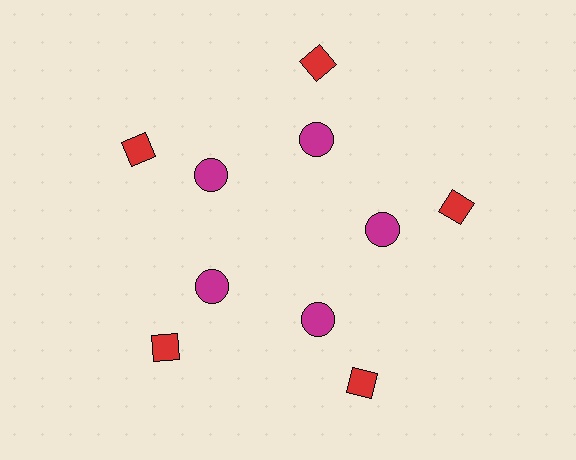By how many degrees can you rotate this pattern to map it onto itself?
The pattern maps onto itself every 72 degrees of rotation.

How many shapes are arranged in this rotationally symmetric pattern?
There are 10 shapes, arranged in 5 groups of 2.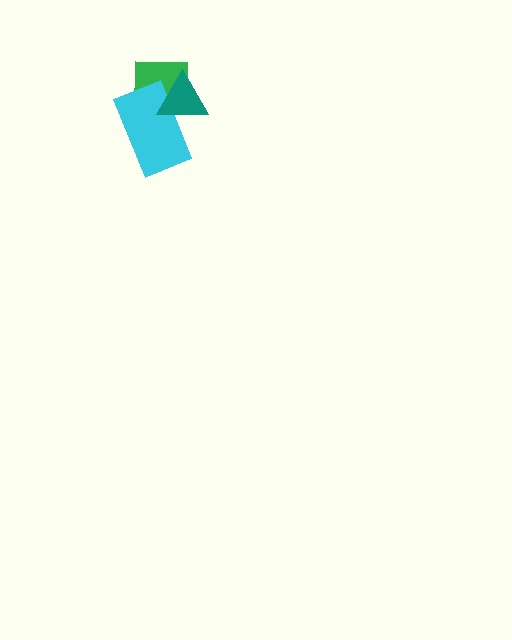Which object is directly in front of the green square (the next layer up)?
The cyan rectangle is directly in front of the green square.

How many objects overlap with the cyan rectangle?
2 objects overlap with the cyan rectangle.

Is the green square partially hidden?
Yes, it is partially covered by another shape.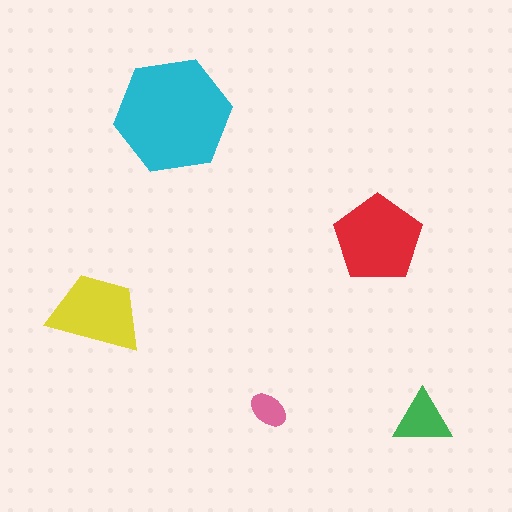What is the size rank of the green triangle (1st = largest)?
4th.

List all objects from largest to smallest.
The cyan hexagon, the red pentagon, the yellow trapezoid, the green triangle, the pink ellipse.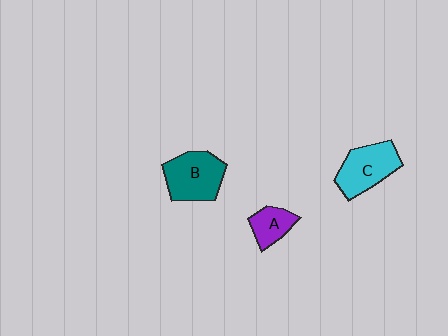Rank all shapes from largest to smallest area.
From largest to smallest: B (teal), C (cyan), A (purple).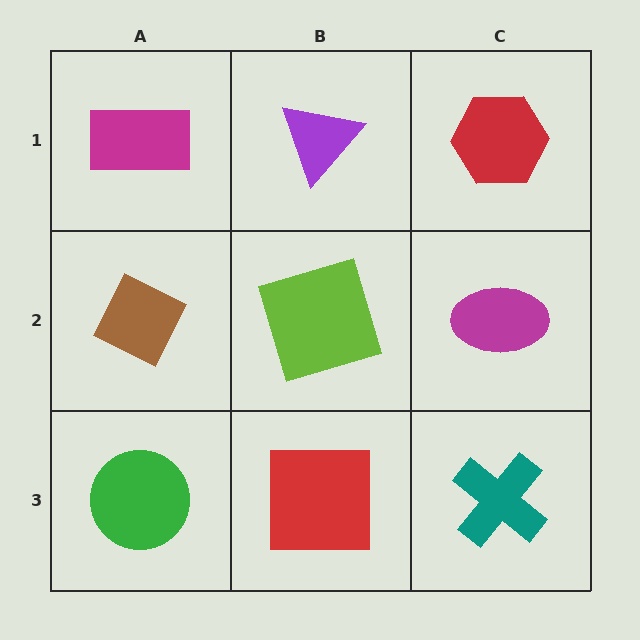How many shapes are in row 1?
3 shapes.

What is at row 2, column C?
A magenta ellipse.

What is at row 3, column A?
A green circle.